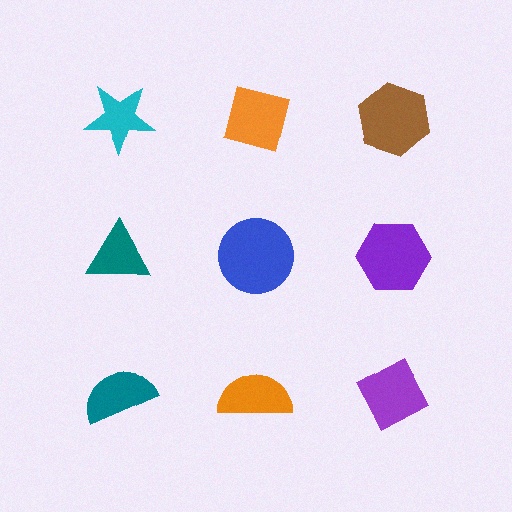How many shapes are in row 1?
3 shapes.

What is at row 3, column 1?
A teal semicircle.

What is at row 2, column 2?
A blue circle.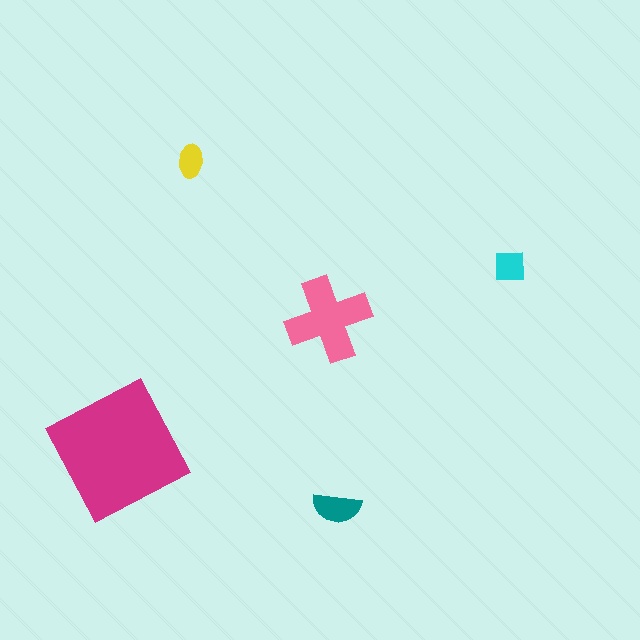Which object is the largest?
The magenta square.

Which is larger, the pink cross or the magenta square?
The magenta square.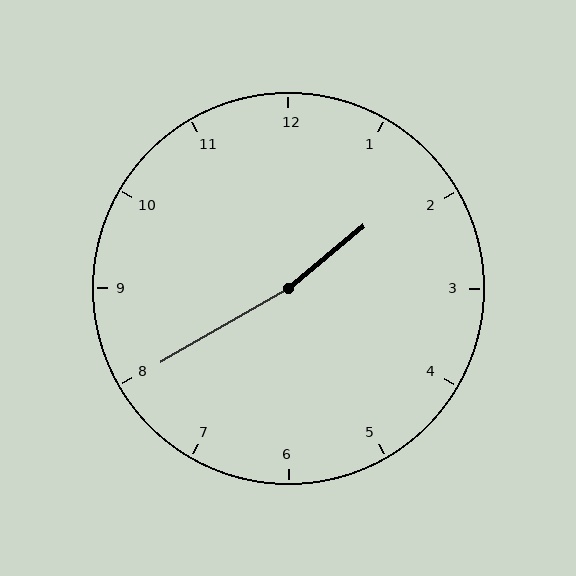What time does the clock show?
1:40.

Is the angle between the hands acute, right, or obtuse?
It is obtuse.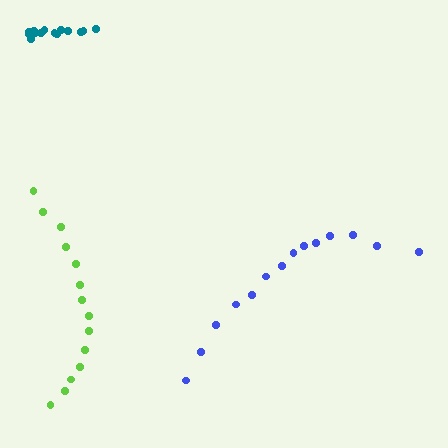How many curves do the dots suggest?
There are 3 distinct paths.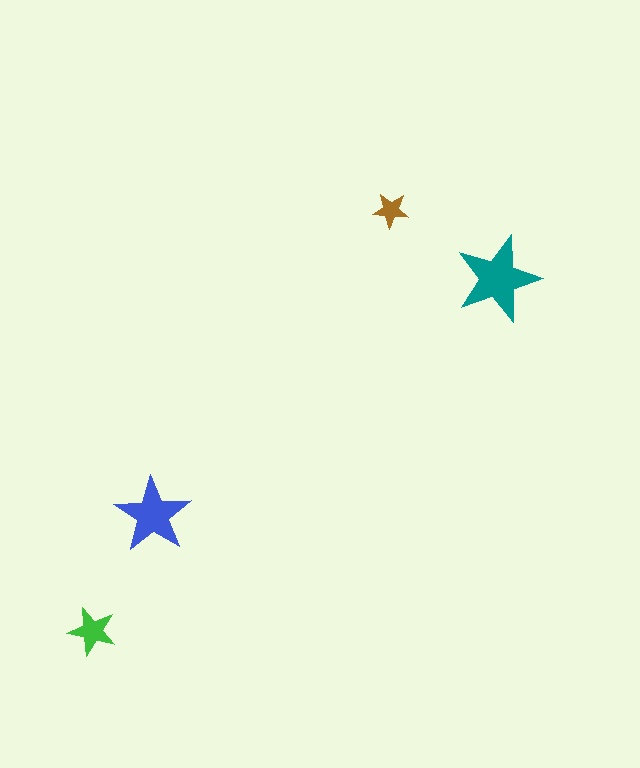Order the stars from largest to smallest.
the teal one, the blue one, the green one, the brown one.